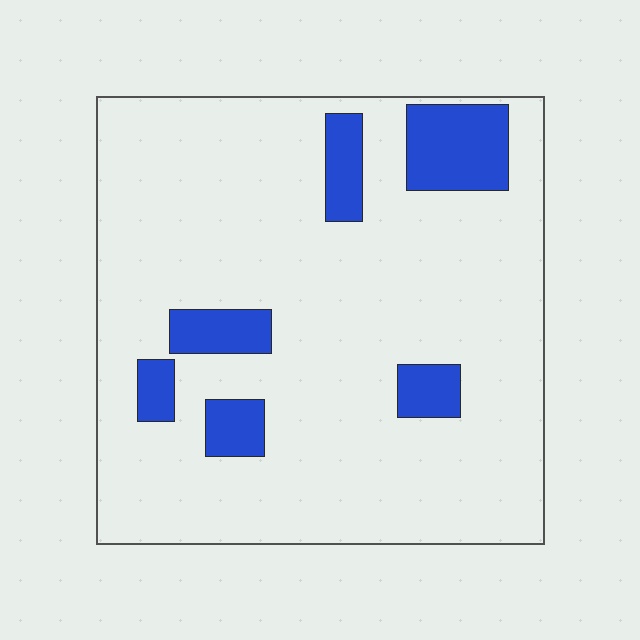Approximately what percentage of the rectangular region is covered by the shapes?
Approximately 15%.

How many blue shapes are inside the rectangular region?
6.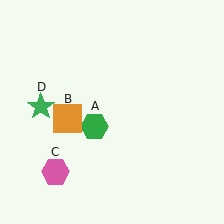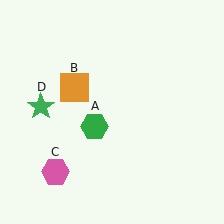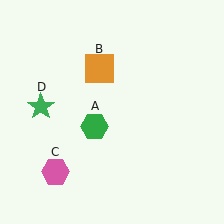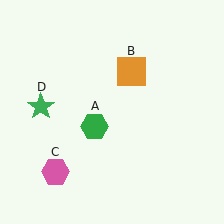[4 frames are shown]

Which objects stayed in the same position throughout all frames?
Green hexagon (object A) and pink hexagon (object C) and green star (object D) remained stationary.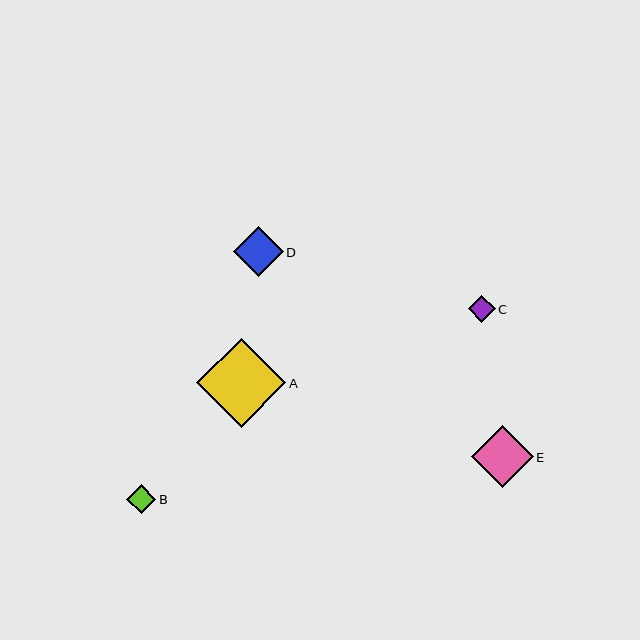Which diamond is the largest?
Diamond A is the largest with a size of approximately 89 pixels.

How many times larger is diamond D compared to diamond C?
Diamond D is approximately 1.9 times the size of diamond C.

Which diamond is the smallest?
Diamond C is the smallest with a size of approximately 27 pixels.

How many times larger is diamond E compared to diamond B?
Diamond E is approximately 2.1 times the size of diamond B.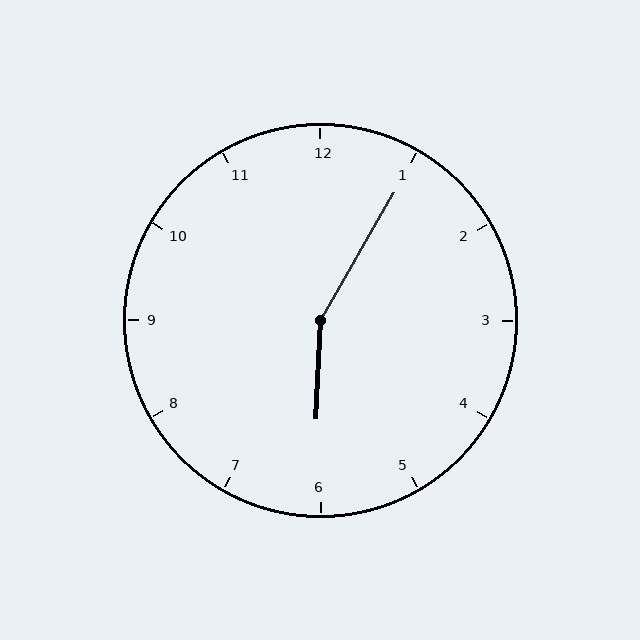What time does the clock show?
6:05.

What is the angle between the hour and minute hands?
Approximately 152 degrees.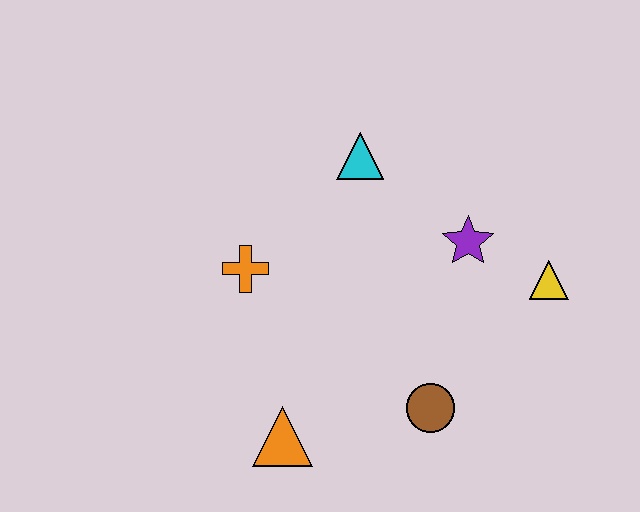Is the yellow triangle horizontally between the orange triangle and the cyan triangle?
No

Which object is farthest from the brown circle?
The cyan triangle is farthest from the brown circle.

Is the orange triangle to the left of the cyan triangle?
Yes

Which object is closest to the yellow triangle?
The purple star is closest to the yellow triangle.